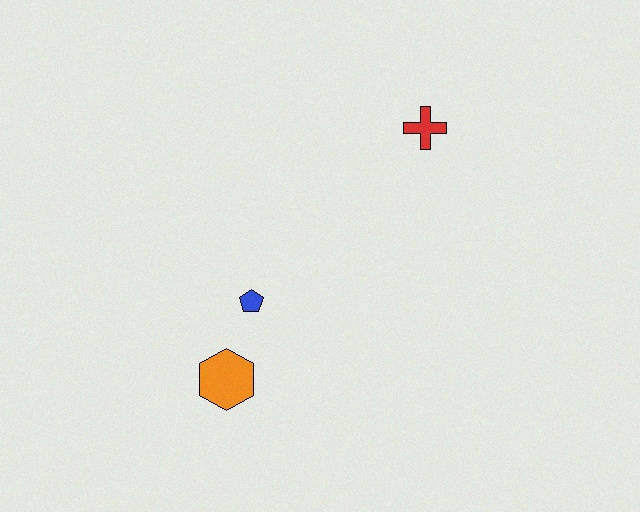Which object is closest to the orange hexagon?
The blue pentagon is closest to the orange hexagon.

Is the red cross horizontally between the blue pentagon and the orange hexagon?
No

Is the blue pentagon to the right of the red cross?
No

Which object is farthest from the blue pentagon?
The red cross is farthest from the blue pentagon.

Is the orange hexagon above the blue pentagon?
No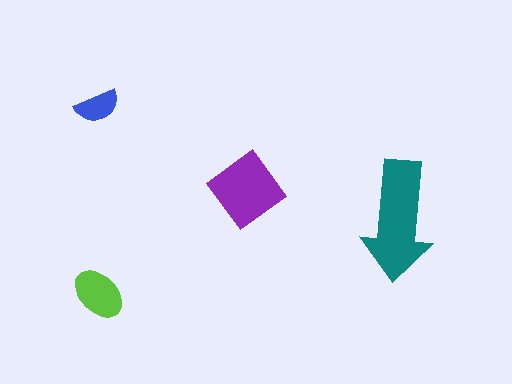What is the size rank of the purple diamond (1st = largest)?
2nd.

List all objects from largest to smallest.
The teal arrow, the purple diamond, the lime ellipse, the blue semicircle.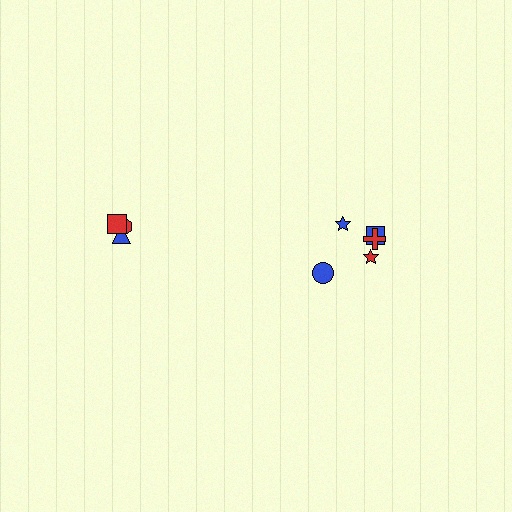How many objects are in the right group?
There are 5 objects.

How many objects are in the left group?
There are 3 objects.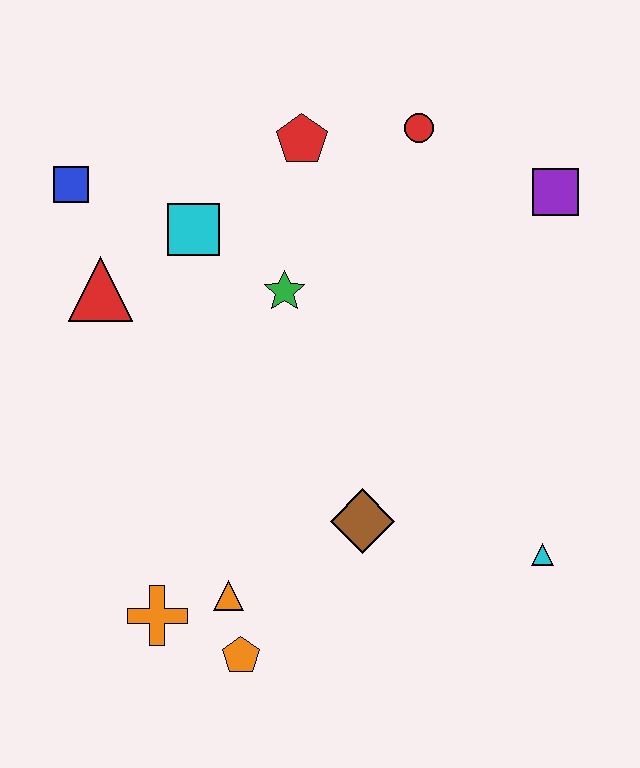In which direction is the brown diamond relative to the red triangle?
The brown diamond is to the right of the red triangle.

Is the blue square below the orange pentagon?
No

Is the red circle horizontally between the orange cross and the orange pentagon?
No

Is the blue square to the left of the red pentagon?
Yes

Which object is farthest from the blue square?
The cyan triangle is farthest from the blue square.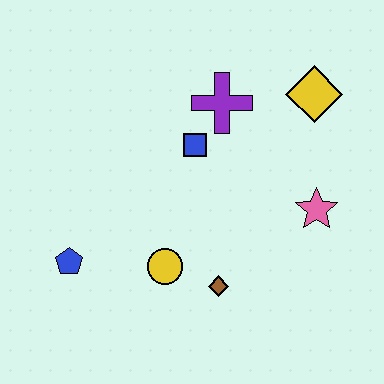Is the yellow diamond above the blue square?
Yes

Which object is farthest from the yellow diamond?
The blue pentagon is farthest from the yellow diamond.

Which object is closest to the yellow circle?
The brown diamond is closest to the yellow circle.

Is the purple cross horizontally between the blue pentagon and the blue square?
No